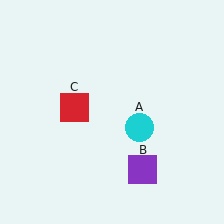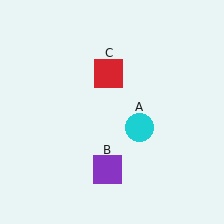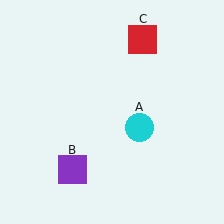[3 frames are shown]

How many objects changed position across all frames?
2 objects changed position: purple square (object B), red square (object C).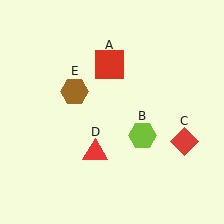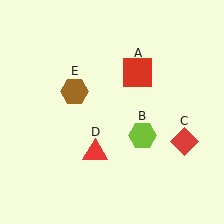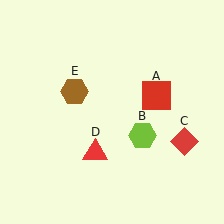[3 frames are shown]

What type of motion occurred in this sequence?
The red square (object A) rotated clockwise around the center of the scene.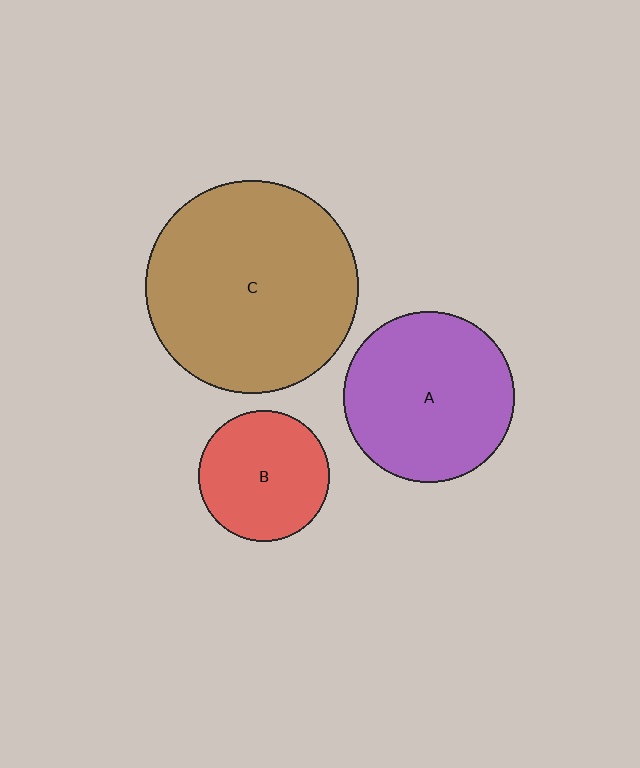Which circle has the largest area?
Circle C (brown).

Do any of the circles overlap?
No, none of the circles overlap.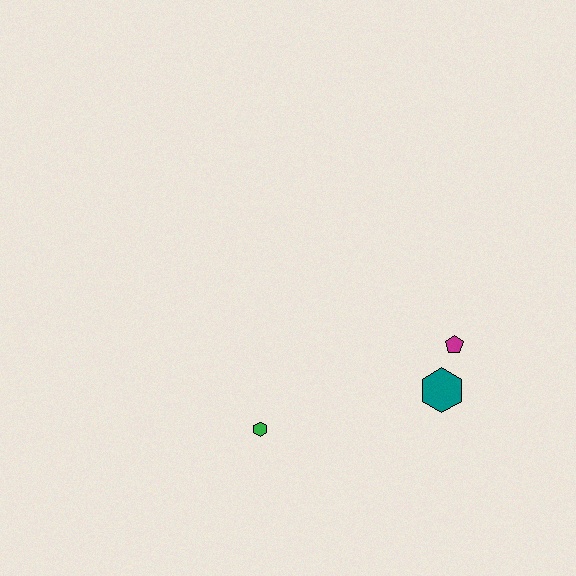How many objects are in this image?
There are 3 objects.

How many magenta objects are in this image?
There is 1 magenta object.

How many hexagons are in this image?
There are 2 hexagons.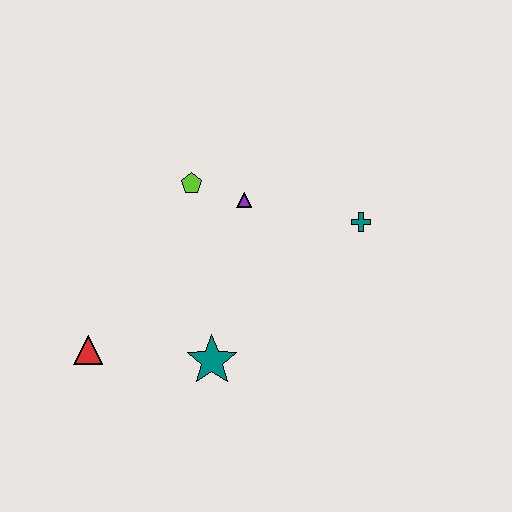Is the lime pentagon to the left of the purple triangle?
Yes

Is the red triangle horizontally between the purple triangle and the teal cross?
No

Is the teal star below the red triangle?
Yes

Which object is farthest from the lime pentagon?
The red triangle is farthest from the lime pentagon.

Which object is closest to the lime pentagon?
The purple triangle is closest to the lime pentagon.